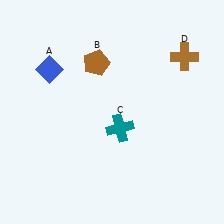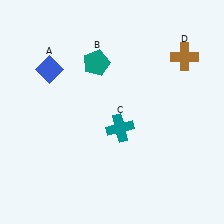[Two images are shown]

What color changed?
The pentagon (B) changed from brown in Image 1 to teal in Image 2.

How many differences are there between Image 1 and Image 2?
There is 1 difference between the two images.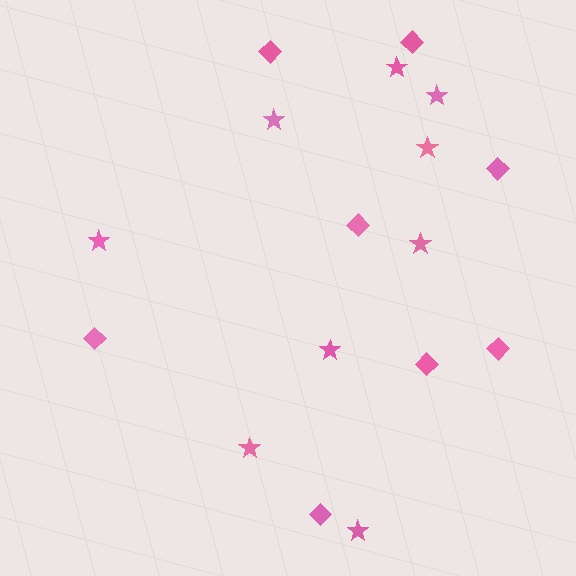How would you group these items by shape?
There are 2 groups: one group of stars (9) and one group of diamonds (8).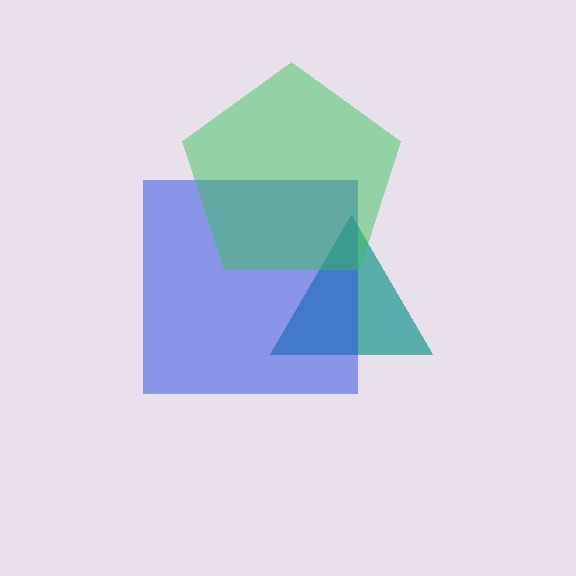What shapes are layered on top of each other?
The layered shapes are: a teal triangle, a blue square, a green pentagon.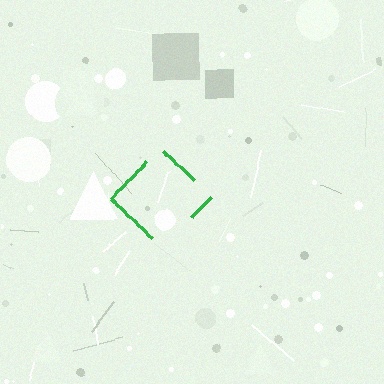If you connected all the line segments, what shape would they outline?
They would outline a diamond.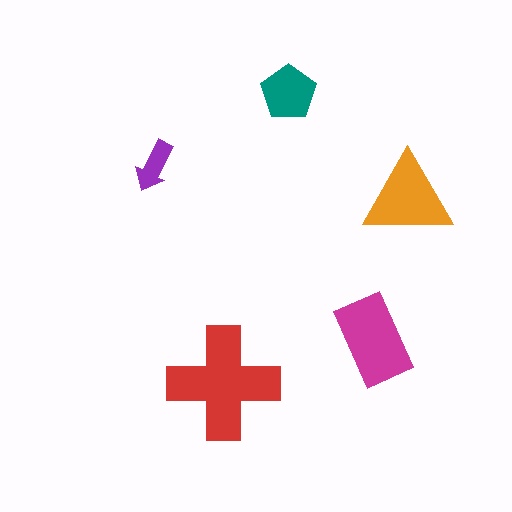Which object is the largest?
The red cross.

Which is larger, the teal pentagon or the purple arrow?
The teal pentagon.